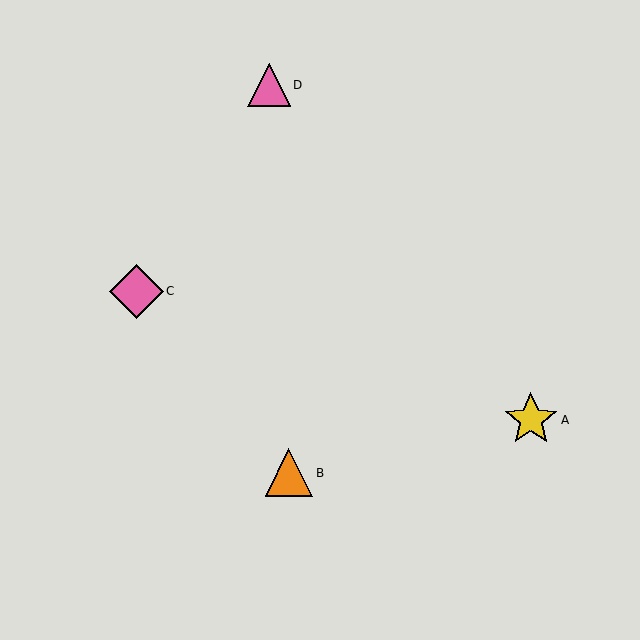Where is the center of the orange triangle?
The center of the orange triangle is at (289, 473).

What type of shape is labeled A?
Shape A is a yellow star.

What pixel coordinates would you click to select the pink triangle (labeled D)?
Click at (269, 85) to select the pink triangle D.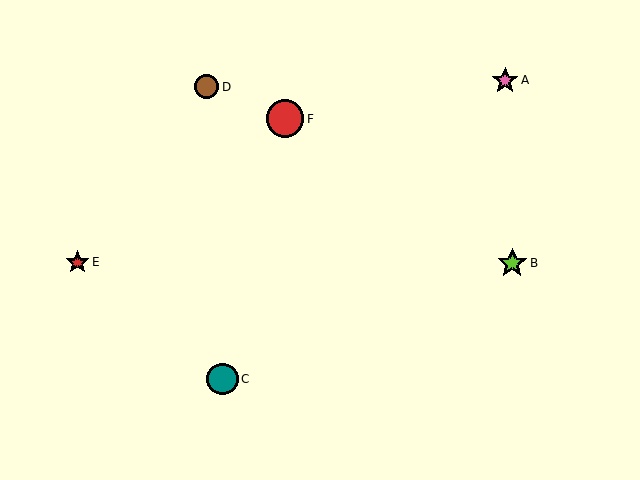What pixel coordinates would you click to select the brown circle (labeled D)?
Click at (207, 87) to select the brown circle D.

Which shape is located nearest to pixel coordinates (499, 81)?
The pink star (labeled A) at (505, 80) is nearest to that location.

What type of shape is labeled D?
Shape D is a brown circle.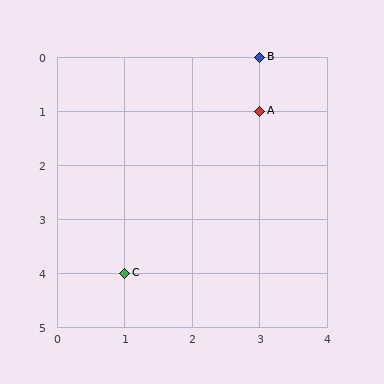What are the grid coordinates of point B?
Point B is at grid coordinates (3, 0).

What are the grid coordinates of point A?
Point A is at grid coordinates (3, 1).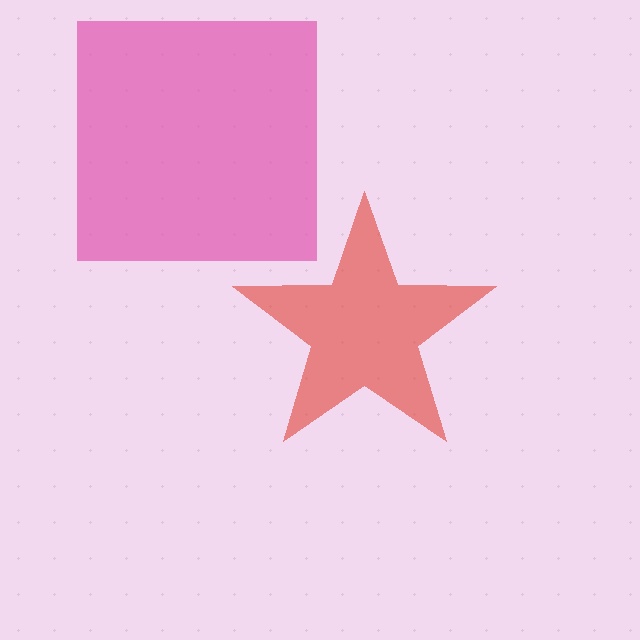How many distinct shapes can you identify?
There are 2 distinct shapes: a pink square, a red star.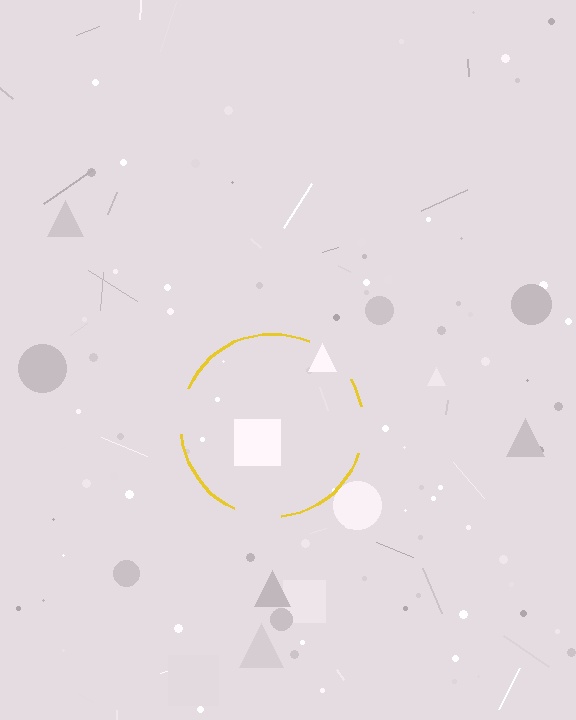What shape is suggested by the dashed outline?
The dashed outline suggests a circle.